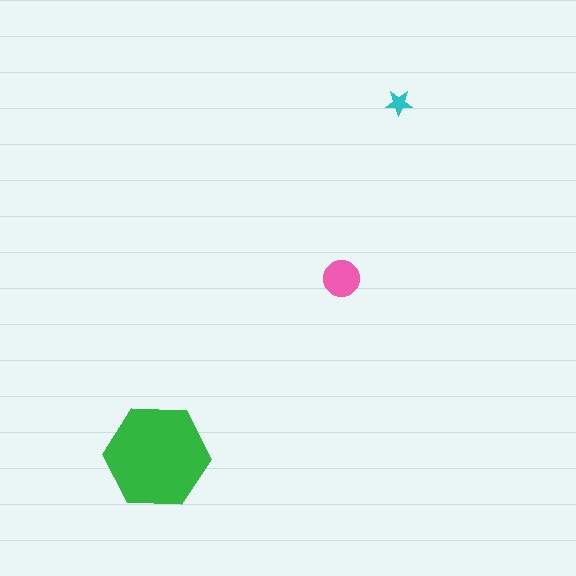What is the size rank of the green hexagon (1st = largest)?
1st.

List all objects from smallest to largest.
The cyan star, the pink circle, the green hexagon.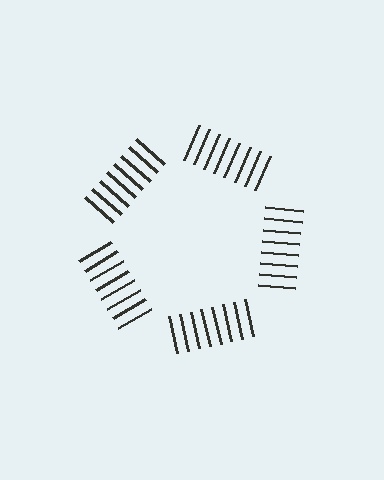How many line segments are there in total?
40 — 8 along each of the 5 edges.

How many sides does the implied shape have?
5 sides — the line-ends trace a pentagon.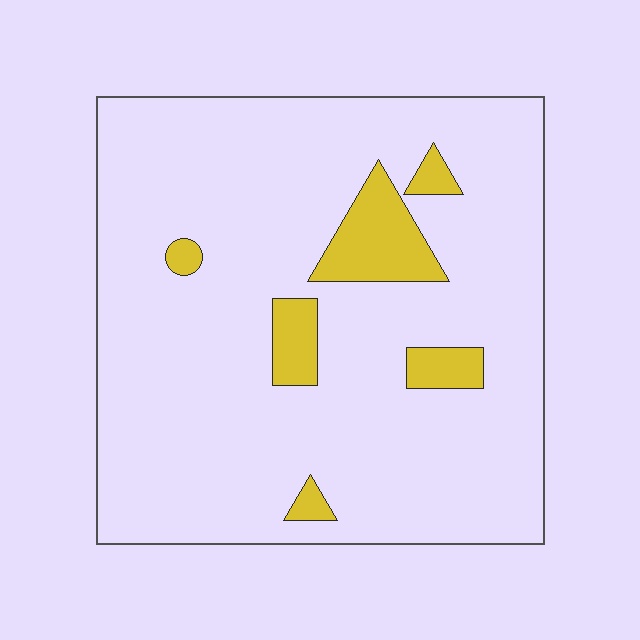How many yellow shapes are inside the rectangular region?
6.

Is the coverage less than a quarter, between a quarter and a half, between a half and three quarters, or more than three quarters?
Less than a quarter.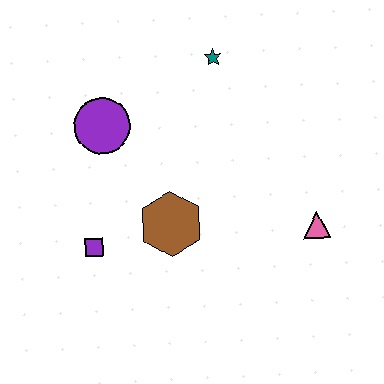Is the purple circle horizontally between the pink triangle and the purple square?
Yes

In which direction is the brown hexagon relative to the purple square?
The brown hexagon is to the right of the purple square.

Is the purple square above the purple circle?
No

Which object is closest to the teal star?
The purple circle is closest to the teal star.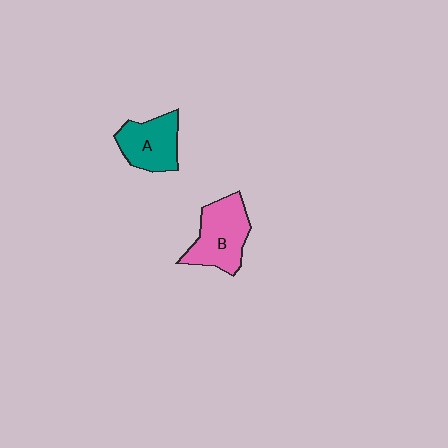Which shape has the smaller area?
Shape A (teal).